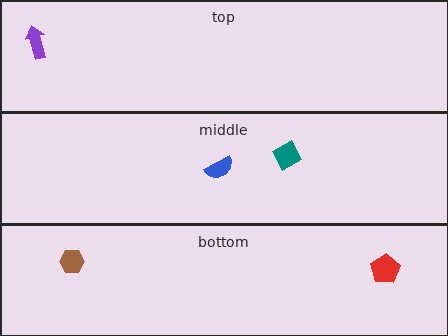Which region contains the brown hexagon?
The bottom region.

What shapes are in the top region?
The purple arrow.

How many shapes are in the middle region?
2.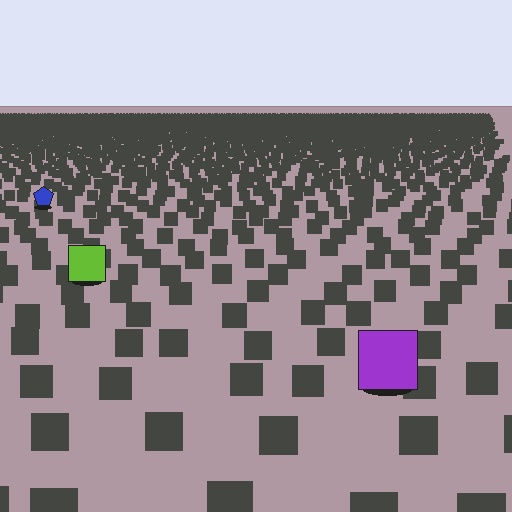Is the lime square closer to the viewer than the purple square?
No. The purple square is closer — you can tell from the texture gradient: the ground texture is coarser near it.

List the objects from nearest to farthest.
From nearest to farthest: the purple square, the lime square, the blue pentagon.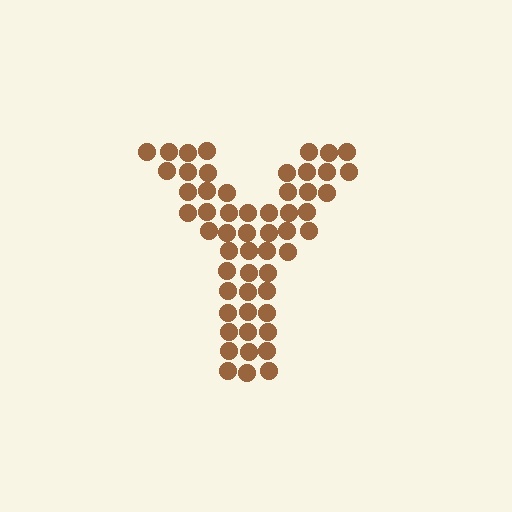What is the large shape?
The large shape is the letter Y.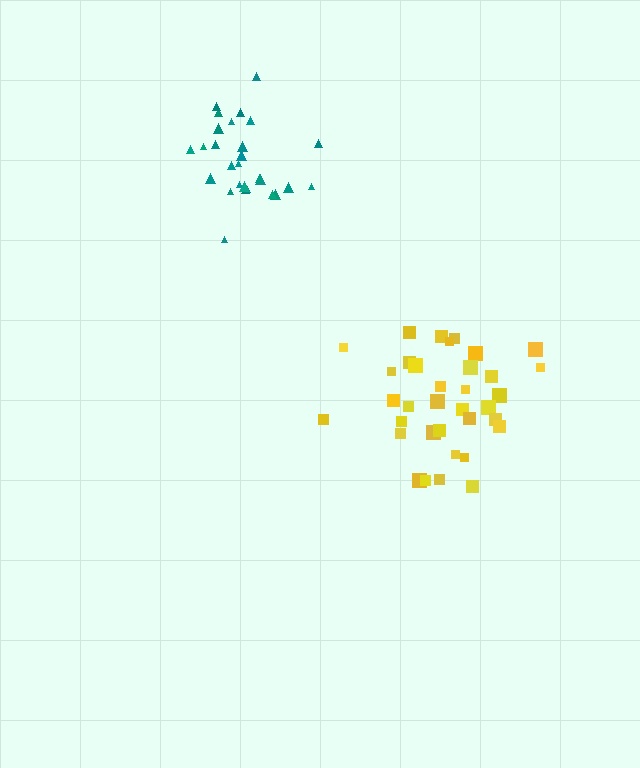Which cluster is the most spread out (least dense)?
Yellow.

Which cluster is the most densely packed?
Teal.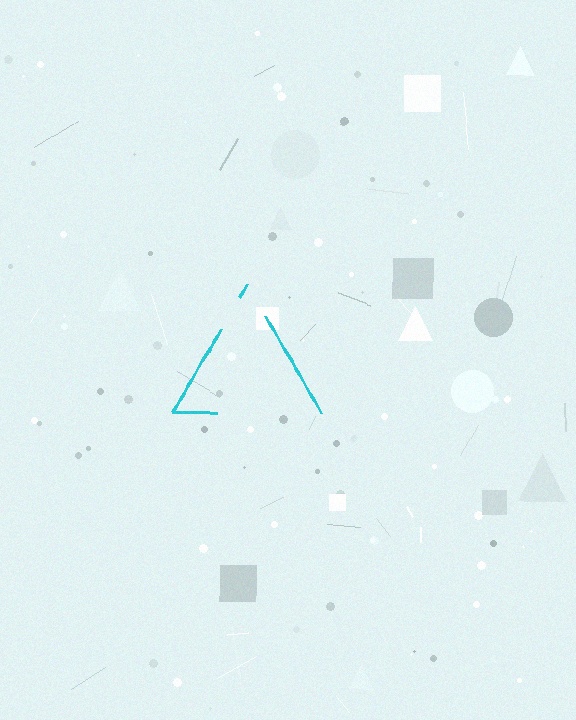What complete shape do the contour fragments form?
The contour fragments form a triangle.